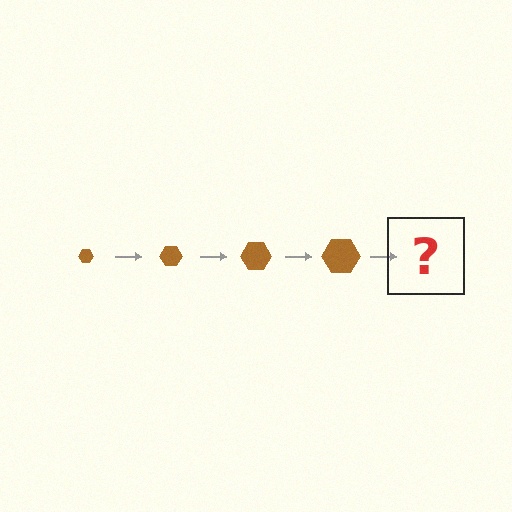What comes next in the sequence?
The next element should be a brown hexagon, larger than the previous one.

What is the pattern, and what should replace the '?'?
The pattern is that the hexagon gets progressively larger each step. The '?' should be a brown hexagon, larger than the previous one.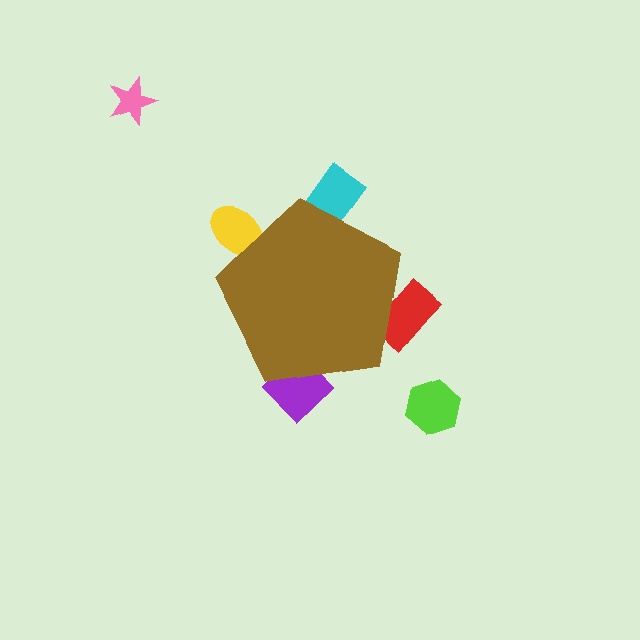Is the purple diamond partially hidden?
Yes, the purple diamond is partially hidden behind the brown pentagon.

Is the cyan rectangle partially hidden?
Yes, the cyan rectangle is partially hidden behind the brown pentagon.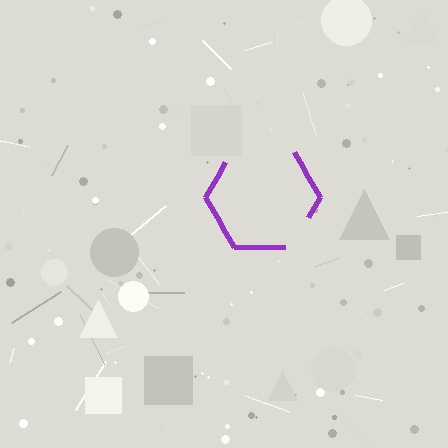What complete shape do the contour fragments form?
The contour fragments form a hexagon.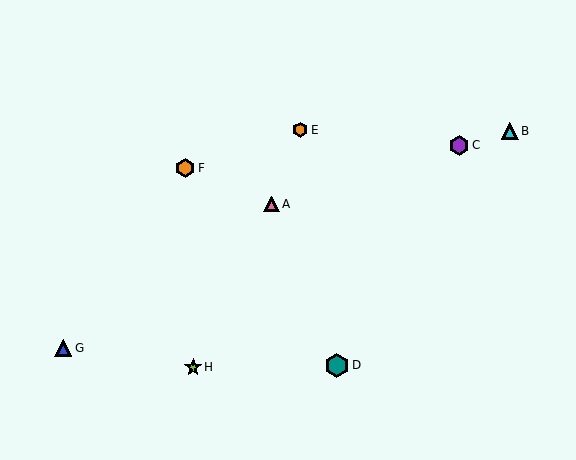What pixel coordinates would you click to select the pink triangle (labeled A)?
Click at (271, 204) to select the pink triangle A.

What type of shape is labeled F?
Shape F is an orange hexagon.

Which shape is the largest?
The teal hexagon (labeled D) is the largest.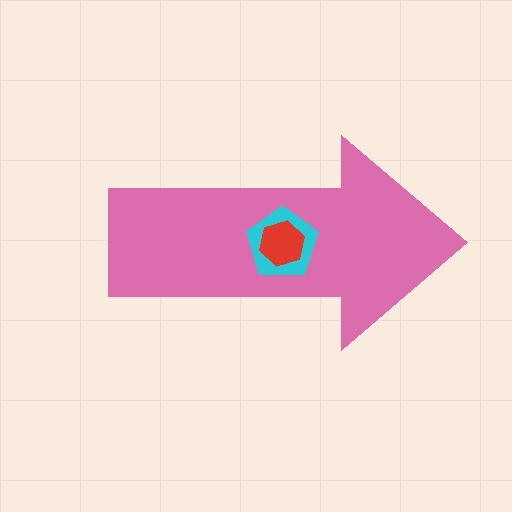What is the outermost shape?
The pink arrow.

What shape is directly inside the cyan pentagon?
The red hexagon.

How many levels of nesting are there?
3.